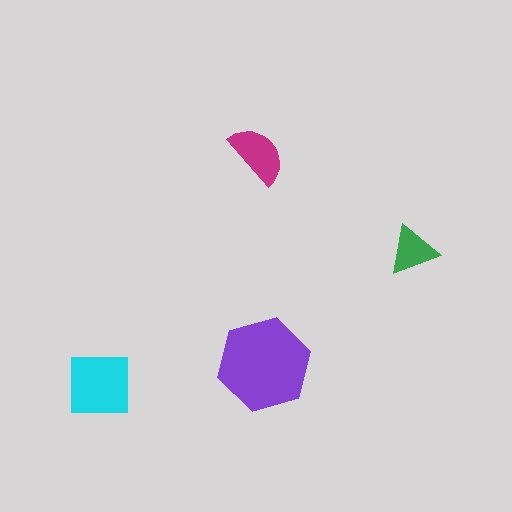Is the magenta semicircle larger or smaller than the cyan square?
Smaller.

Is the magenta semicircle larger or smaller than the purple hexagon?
Smaller.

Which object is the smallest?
The green triangle.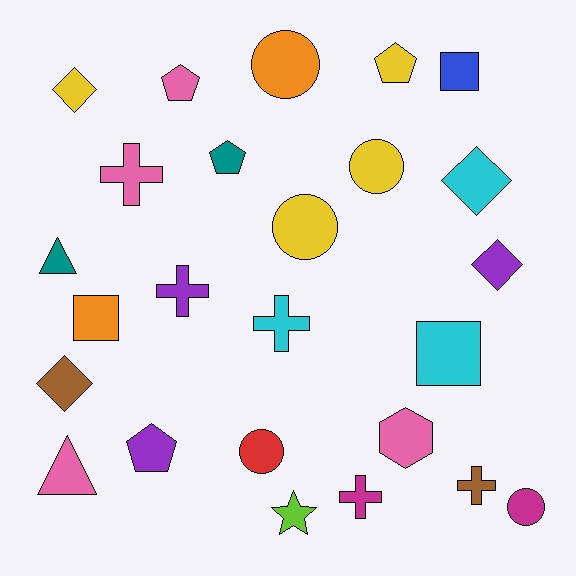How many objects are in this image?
There are 25 objects.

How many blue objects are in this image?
There is 1 blue object.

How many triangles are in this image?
There are 2 triangles.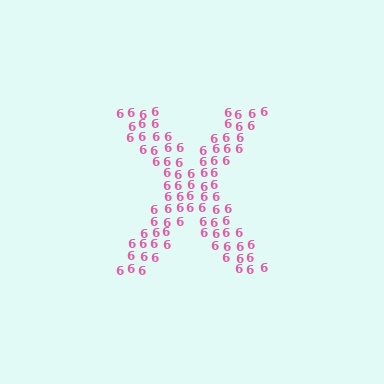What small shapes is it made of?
It is made of small digit 6's.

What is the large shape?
The large shape is the letter X.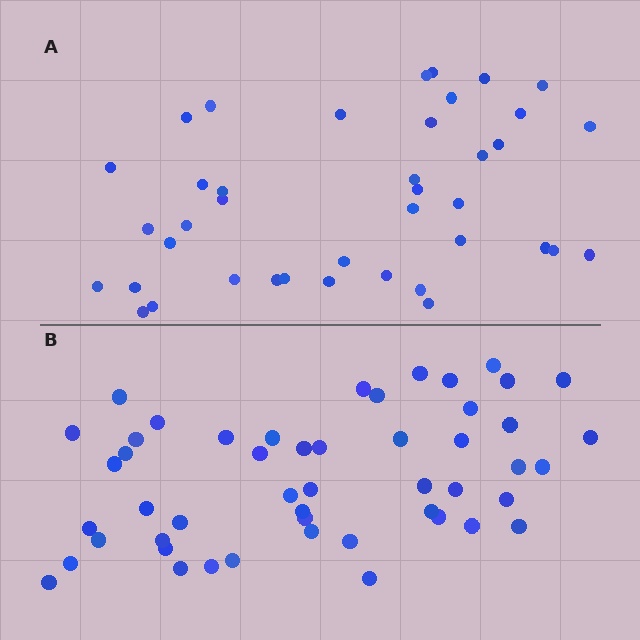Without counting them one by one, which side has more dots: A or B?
Region B (the bottom region) has more dots.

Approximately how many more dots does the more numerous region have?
Region B has roughly 10 or so more dots than region A.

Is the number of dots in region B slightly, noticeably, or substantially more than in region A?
Region B has noticeably more, but not dramatically so. The ratio is roughly 1.2 to 1.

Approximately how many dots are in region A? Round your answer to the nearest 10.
About 40 dots.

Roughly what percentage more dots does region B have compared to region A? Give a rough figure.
About 25% more.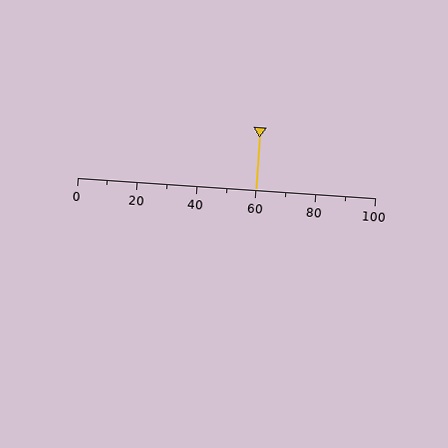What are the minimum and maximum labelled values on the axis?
The axis runs from 0 to 100.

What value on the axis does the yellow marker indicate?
The marker indicates approximately 60.